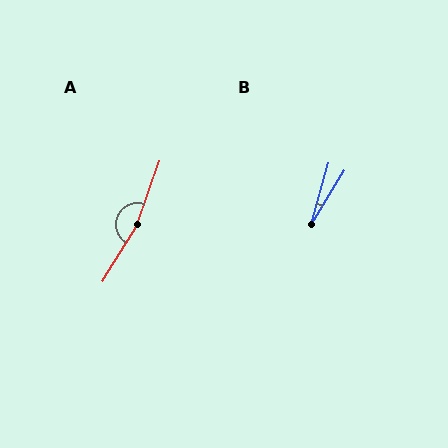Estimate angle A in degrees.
Approximately 167 degrees.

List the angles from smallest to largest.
B (16°), A (167°).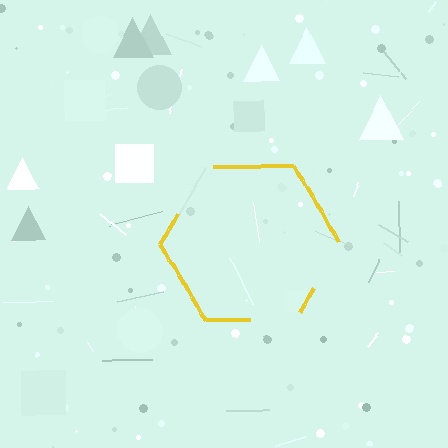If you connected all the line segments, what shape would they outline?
They would outline a hexagon.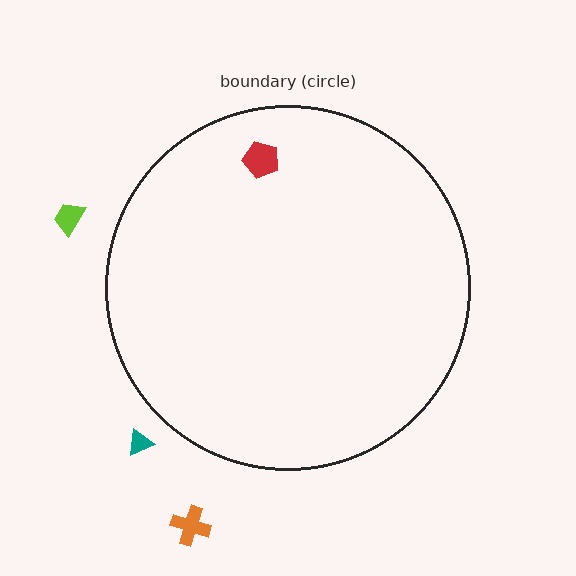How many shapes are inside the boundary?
1 inside, 3 outside.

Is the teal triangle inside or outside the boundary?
Outside.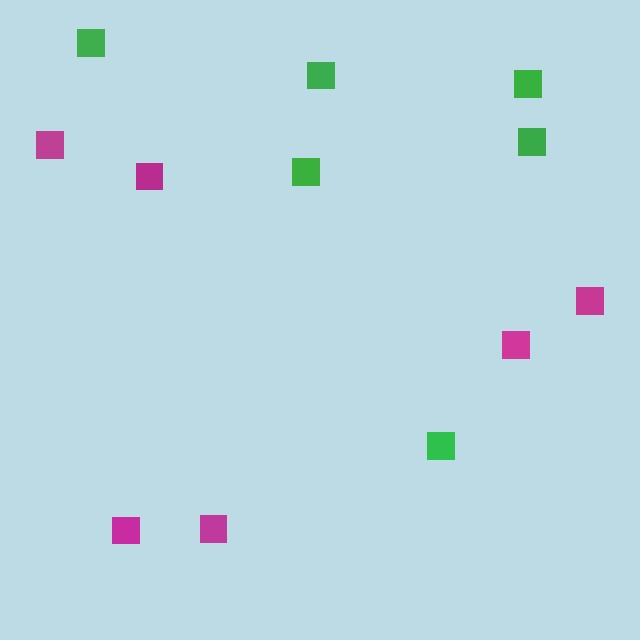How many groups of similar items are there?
There are 2 groups: one group of green squares (6) and one group of magenta squares (6).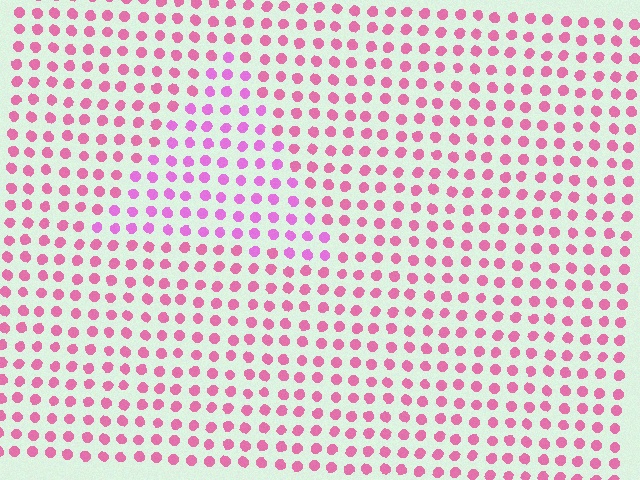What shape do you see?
I see a triangle.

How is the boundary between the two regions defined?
The boundary is defined purely by a slight shift in hue (about 27 degrees). Spacing, size, and orientation are identical on both sides.